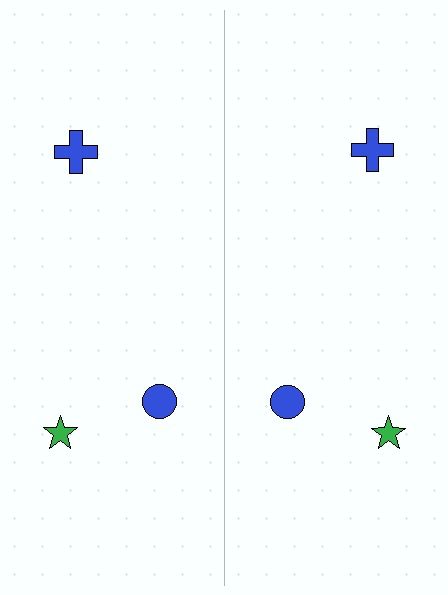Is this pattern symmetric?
Yes, this pattern has bilateral (reflection) symmetry.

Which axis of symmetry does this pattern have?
The pattern has a vertical axis of symmetry running through the center of the image.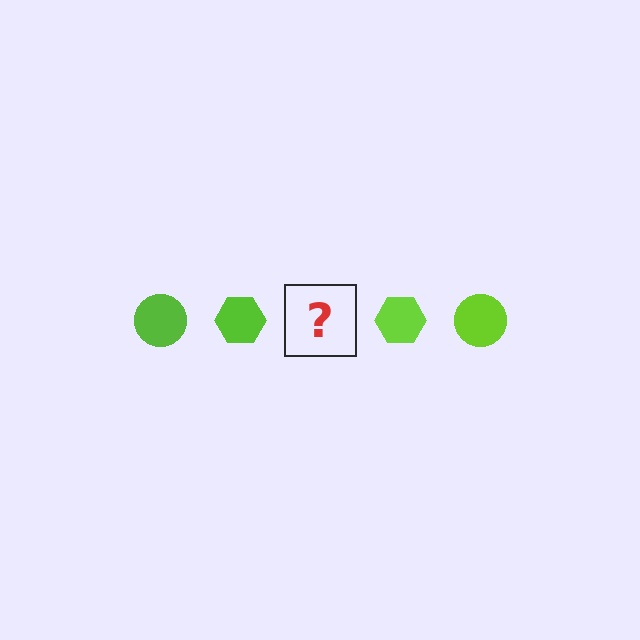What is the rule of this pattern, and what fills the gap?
The rule is that the pattern cycles through circle, hexagon shapes in lime. The gap should be filled with a lime circle.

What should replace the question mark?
The question mark should be replaced with a lime circle.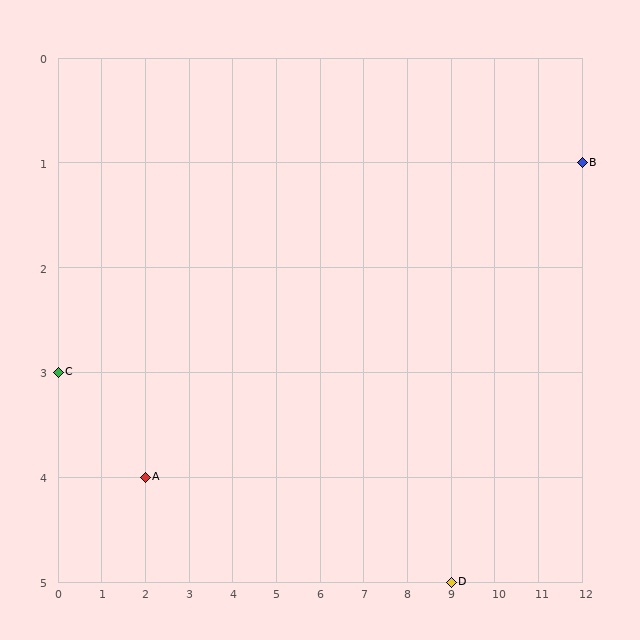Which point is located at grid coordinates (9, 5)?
Point D is at (9, 5).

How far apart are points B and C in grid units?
Points B and C are 12 columns and 2 rows apart (about 12.2 grid units diagonally).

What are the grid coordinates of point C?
Point C is at grid coordinates (0, 3).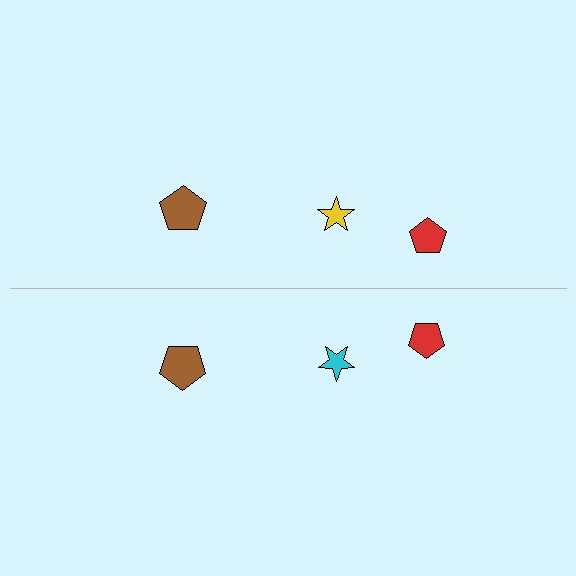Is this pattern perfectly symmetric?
No, the pattern is not perfectly symmetric. The cyan star on the bottom side breaks the symmetry — its mirror counterpart is yellow.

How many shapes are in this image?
There are 6 shapes in this image.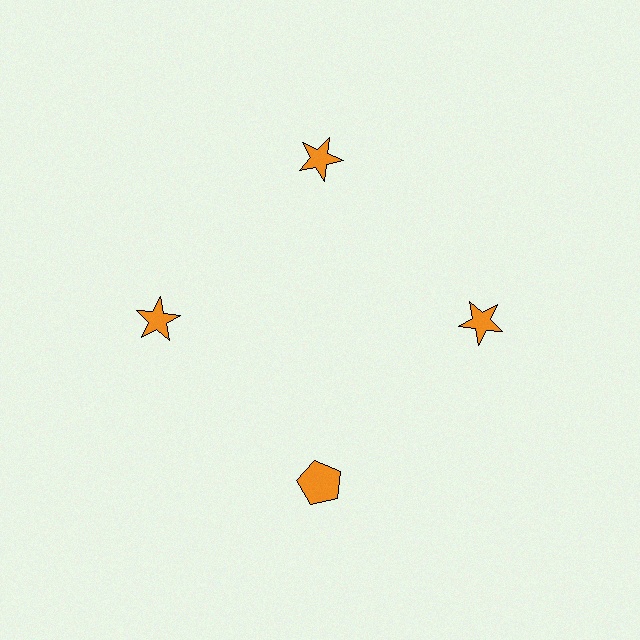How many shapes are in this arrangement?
There are 4 shapes arranged in a ring pattern.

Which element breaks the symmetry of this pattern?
The orange pentagon at roughly the 6 o'clock position breaks the symmetry. All other shapes are orange stars.